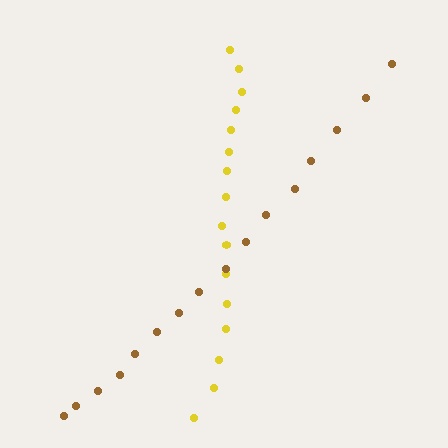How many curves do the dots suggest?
There are 2 distinct paths.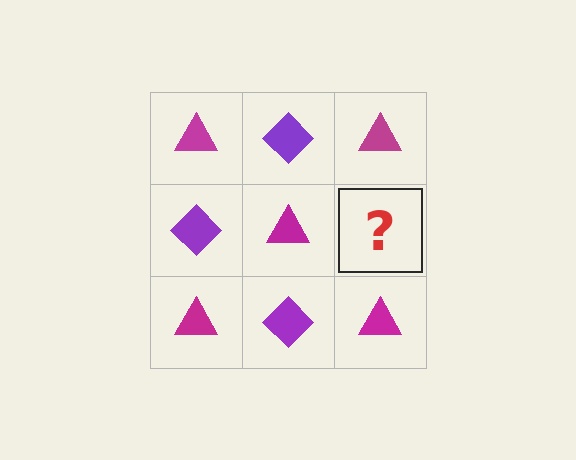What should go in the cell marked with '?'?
The missing cell should contain a purple diamond.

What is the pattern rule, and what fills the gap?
The rule is that it alternates magenta triangle and purple diamond in a checkerboard pattern. The gap should be filled with a purple diamond.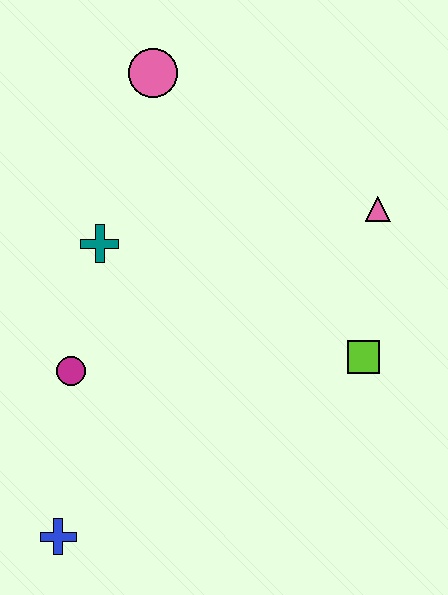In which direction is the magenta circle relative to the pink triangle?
The magenta circle is to the left of the pink triangle.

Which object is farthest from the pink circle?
The blue cross is farthest from the pink circle.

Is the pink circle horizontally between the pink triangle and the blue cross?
Yes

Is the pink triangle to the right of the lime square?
Yes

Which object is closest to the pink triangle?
The lime square is closest to the pink triangle.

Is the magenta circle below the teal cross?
Yes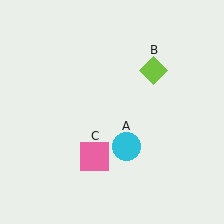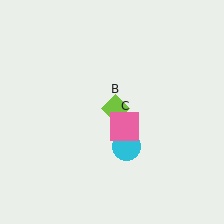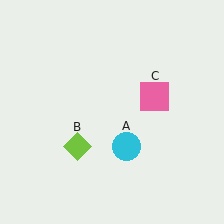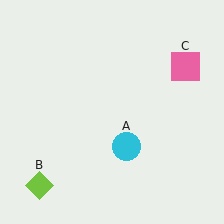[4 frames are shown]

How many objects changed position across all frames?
2 objects changed position: lime diamond (object B), pink square (object C).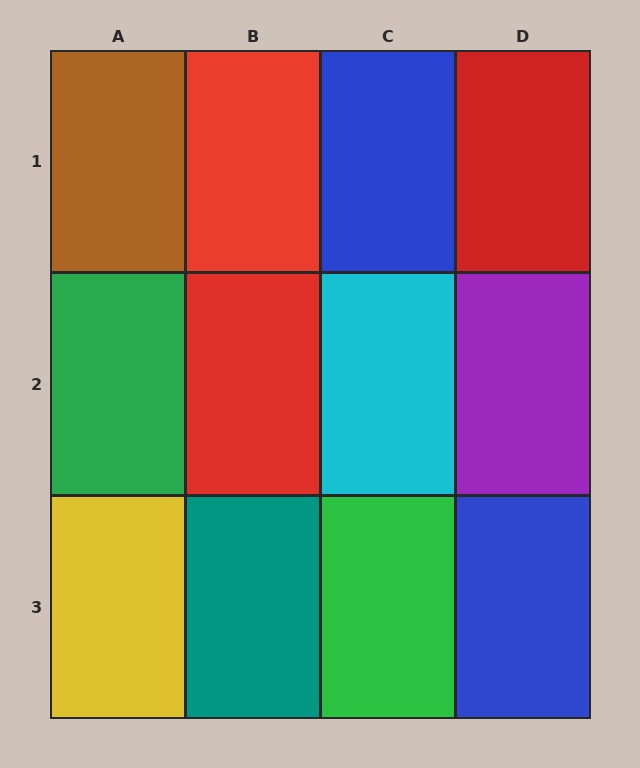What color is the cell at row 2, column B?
Red.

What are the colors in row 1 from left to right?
Brown, red, blue, red.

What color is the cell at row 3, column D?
Blue.